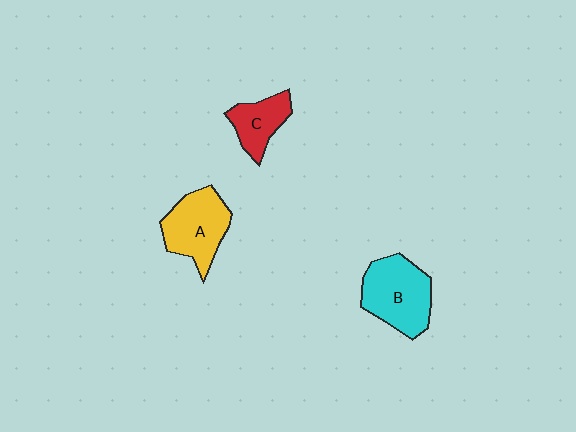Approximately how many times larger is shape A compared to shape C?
Approximately 1.5 times.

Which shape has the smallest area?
Shape C (red).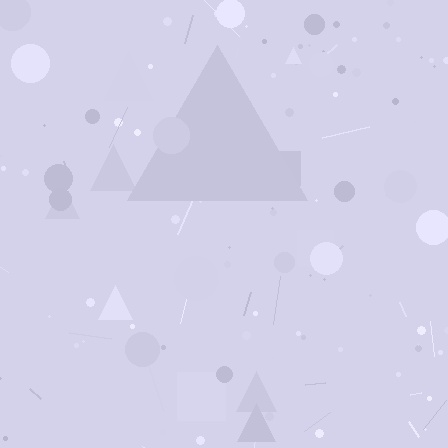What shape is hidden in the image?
A triangle is hidden in the image.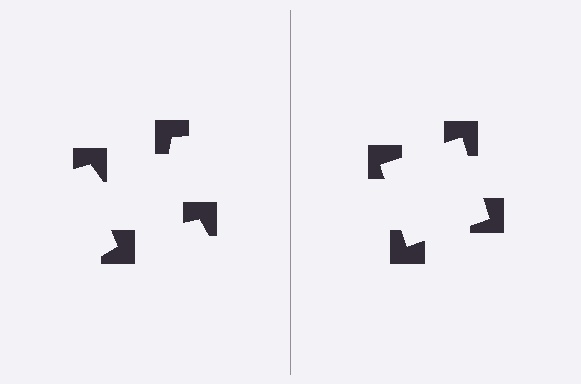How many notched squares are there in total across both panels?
8 — 4 on each side.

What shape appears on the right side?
An illusory square.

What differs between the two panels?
The notched squares are positioned identically on both sides; only the wedge orientations differ. On the right they align to a square; on the left they are misaligned.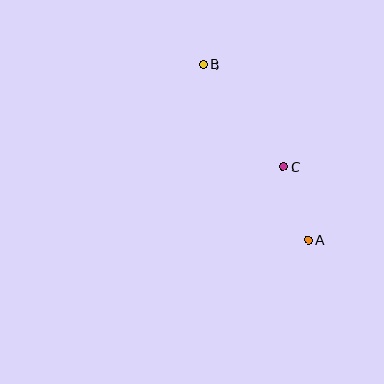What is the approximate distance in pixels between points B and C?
The distance between B and C is approximately 130 pixels.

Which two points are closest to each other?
Points A and C are closest to each other.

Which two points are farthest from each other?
Points A and B are farthest from each other.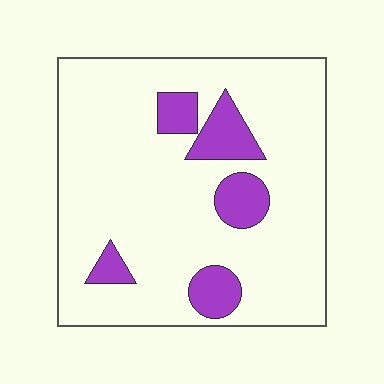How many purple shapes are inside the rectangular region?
5.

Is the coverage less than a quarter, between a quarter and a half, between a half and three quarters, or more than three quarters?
Less than a quarter.